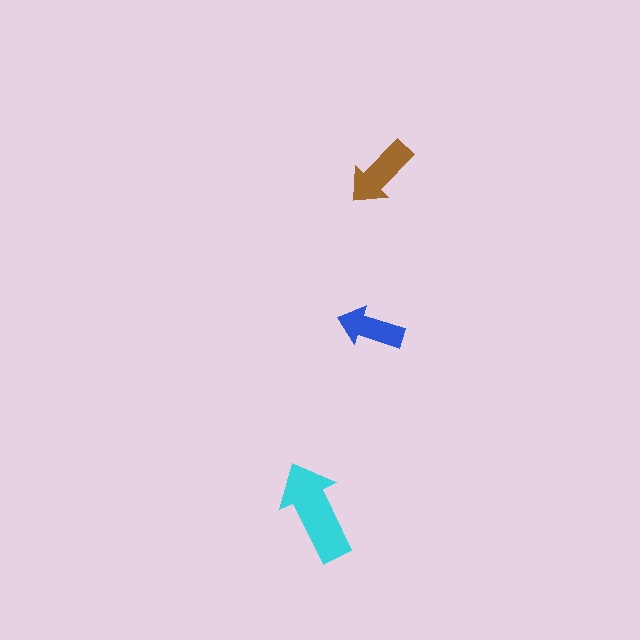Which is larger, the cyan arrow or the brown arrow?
The cyan one.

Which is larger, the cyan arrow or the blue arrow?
The cyan one.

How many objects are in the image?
There are 3 objects in the image.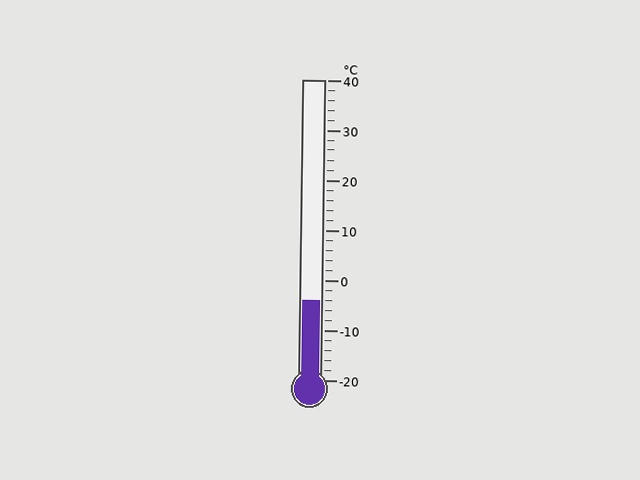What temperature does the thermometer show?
The thermometer shows approximately -4°C.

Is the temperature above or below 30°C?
The temperature is below 30°C.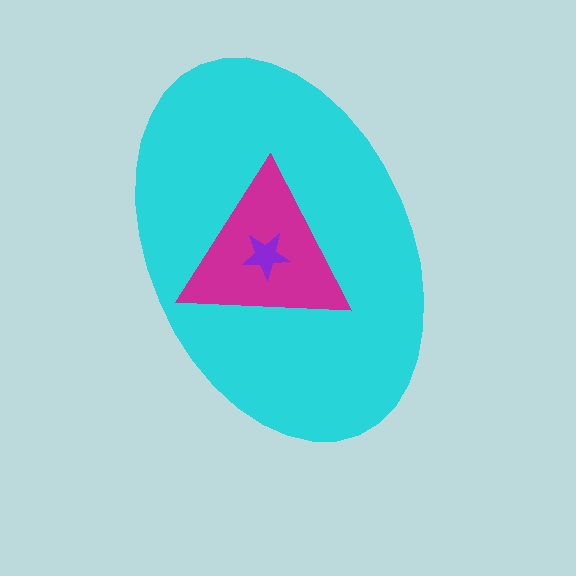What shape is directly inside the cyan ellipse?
The magenta triangle.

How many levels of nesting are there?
3.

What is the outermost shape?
The cyan ellipse.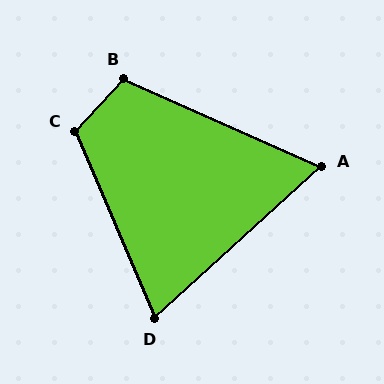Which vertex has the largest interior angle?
C, at approximately 114 degrees.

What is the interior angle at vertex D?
Approximately 71 degrees (acute).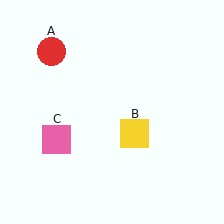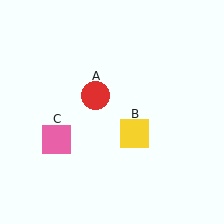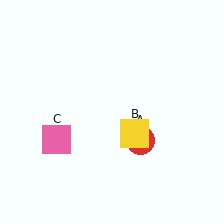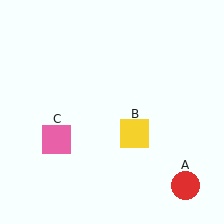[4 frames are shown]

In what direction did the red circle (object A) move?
The red circle (object A) moved down and to the right.